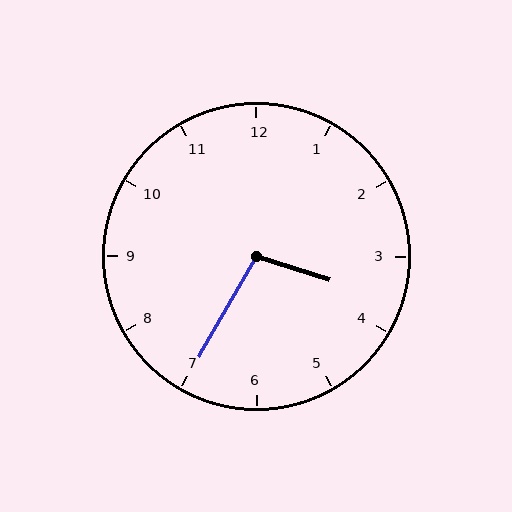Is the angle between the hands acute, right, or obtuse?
It is obtuse.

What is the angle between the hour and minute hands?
Approximately 102 degrees.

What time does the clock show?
3:35.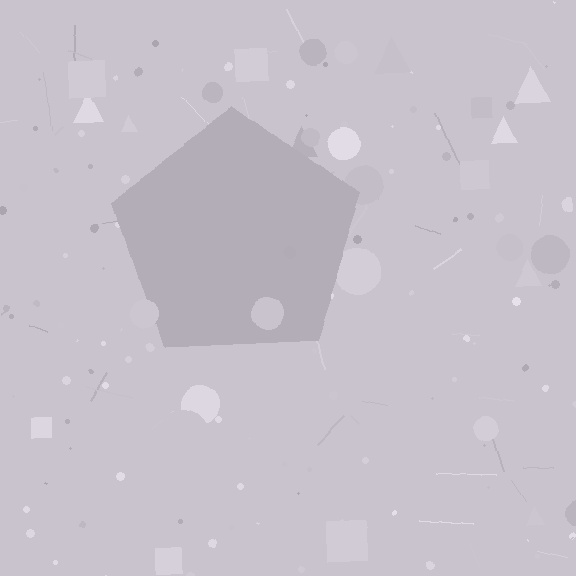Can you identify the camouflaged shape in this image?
The camouflaged shape is a pentagon.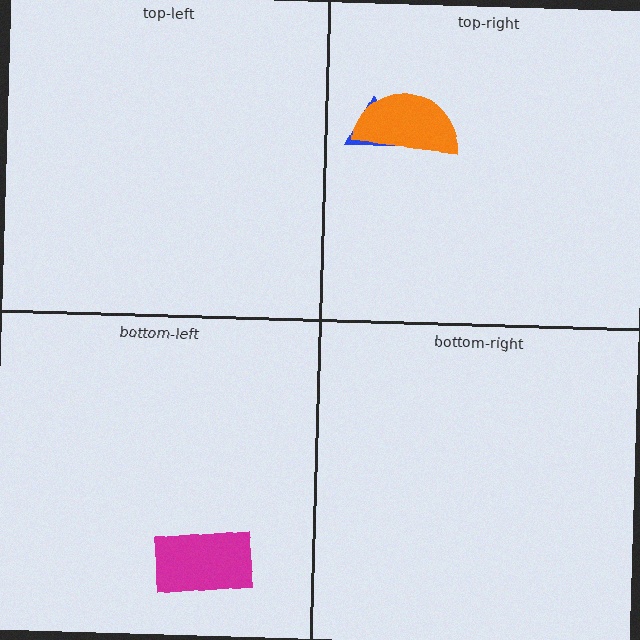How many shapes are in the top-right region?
2.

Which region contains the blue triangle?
The top-right region.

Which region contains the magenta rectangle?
The bottom-left region.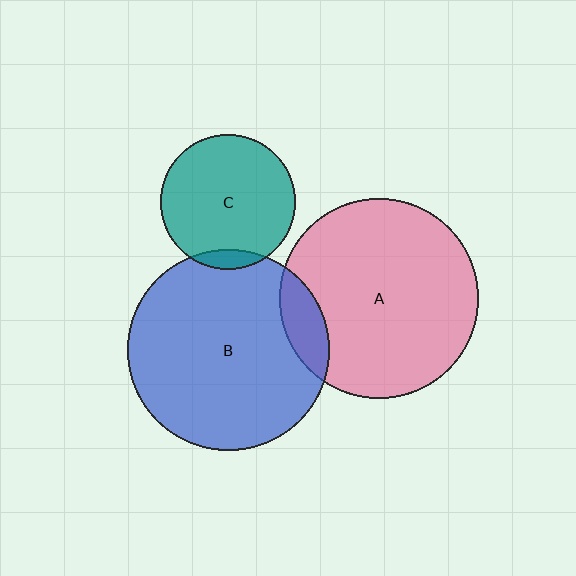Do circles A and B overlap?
Yes.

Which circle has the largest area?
Circle B (blue).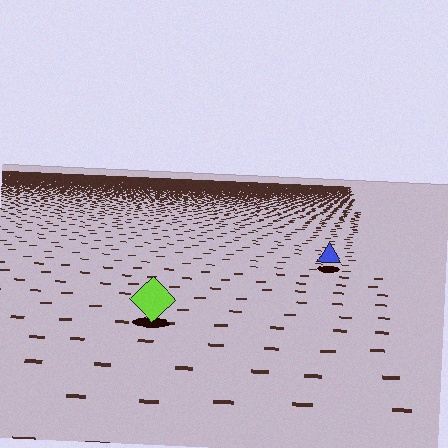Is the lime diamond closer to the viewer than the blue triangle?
Yes. The lime diamond is closer — you can tell from the texture gradient: the ground texture is coarser near it.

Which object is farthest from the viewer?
The blue triangle is farthest from the viewer. It appears smaller and the ground texture around it is denser.